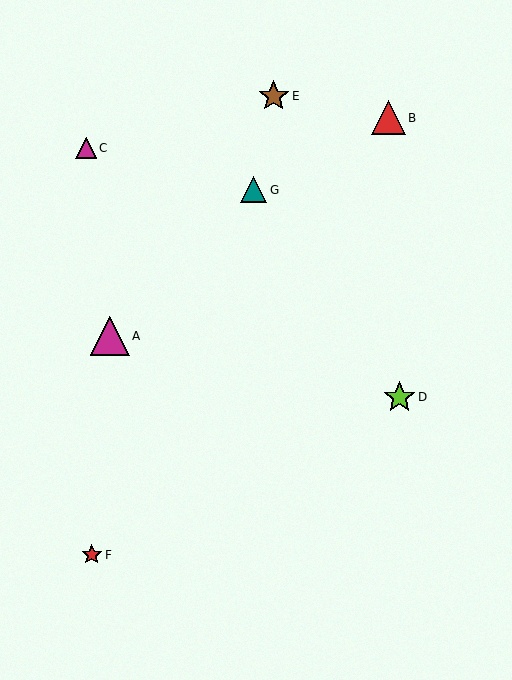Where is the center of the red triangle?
The center of the red triangle is at (388, 118).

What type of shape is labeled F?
Shape F is a red star.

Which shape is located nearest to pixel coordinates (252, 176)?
The teal triangle (labeled G) at (254, 190) is nearest to that location.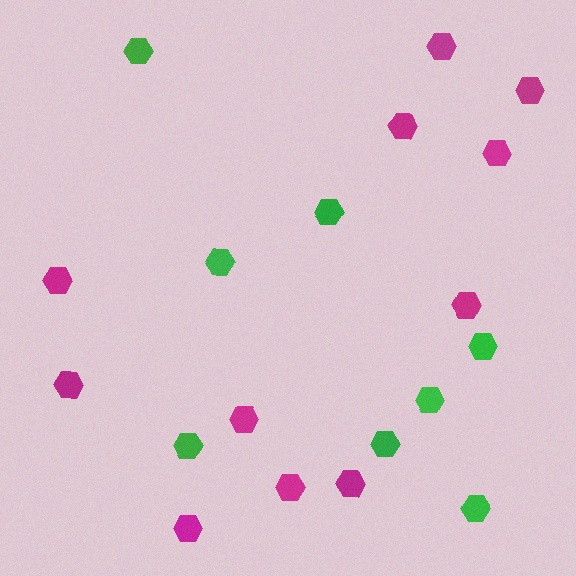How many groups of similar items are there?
There are 2 groups: one group of green hexagons (8) and one group of magenta hexagons (11).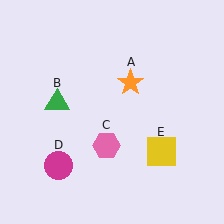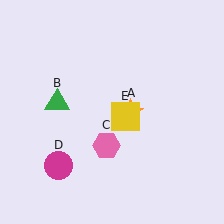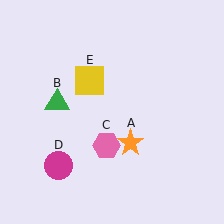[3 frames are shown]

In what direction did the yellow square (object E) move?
The yellow square (object E) moved up and to the left.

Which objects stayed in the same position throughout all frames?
Green triangle (object B) and pink hexagon (object C) and magenta circle (object D) remained stationary.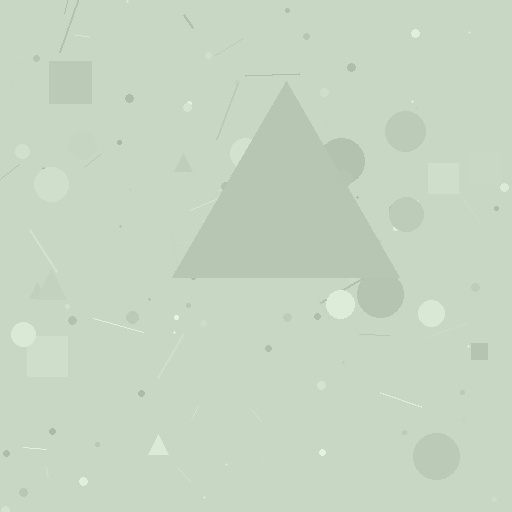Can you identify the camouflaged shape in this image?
The camouflaged shape is a triangle.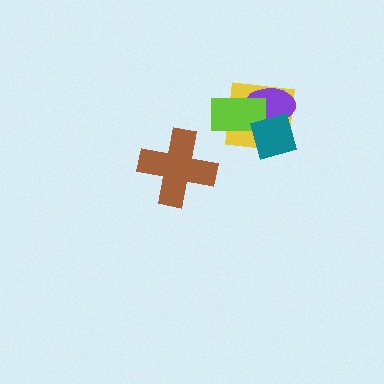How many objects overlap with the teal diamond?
3 objects overlap with the teal diamond.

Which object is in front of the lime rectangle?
The teal diamond is in front of the lime rectangle.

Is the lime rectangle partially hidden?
Yes, it is partially covered by another shape.